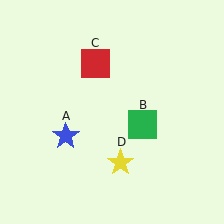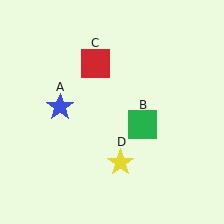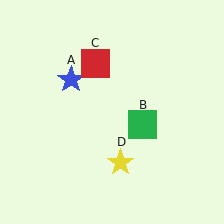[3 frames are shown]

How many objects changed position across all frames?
1 object changed position: blue star (object A).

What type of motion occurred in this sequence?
The blue star (object A) rotated clockwise around the center of the scene.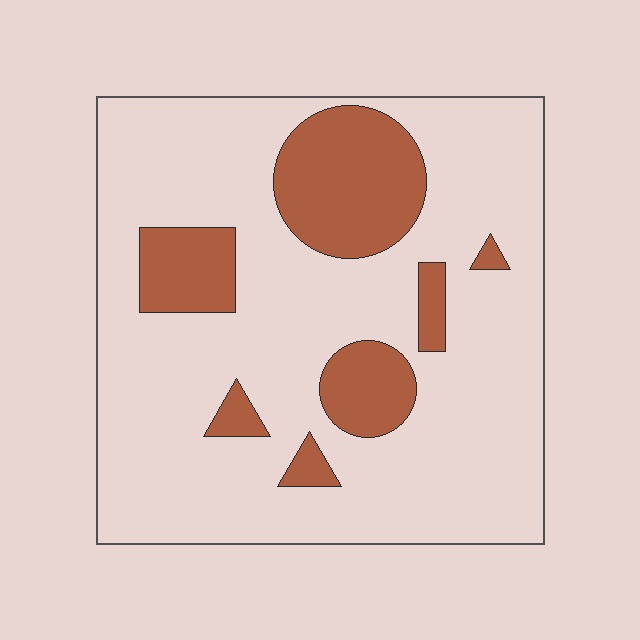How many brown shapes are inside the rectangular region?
7.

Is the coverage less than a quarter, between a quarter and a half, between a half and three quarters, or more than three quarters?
Less than a quarter.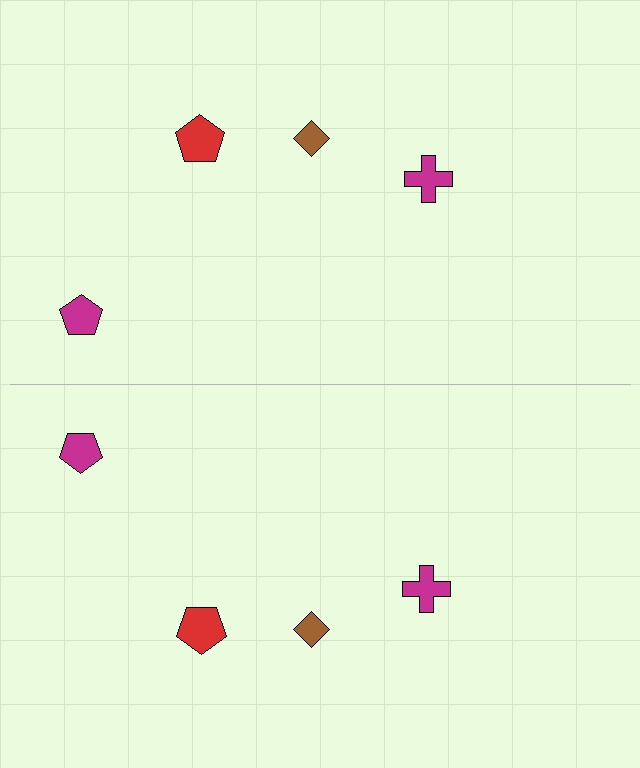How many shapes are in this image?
There are 8 shapes in this image.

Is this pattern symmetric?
Yes, this pattern has bilateral (reflection) symmetry.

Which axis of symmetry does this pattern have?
The pattern has a horizontal axis of symmetry running through the center of the image.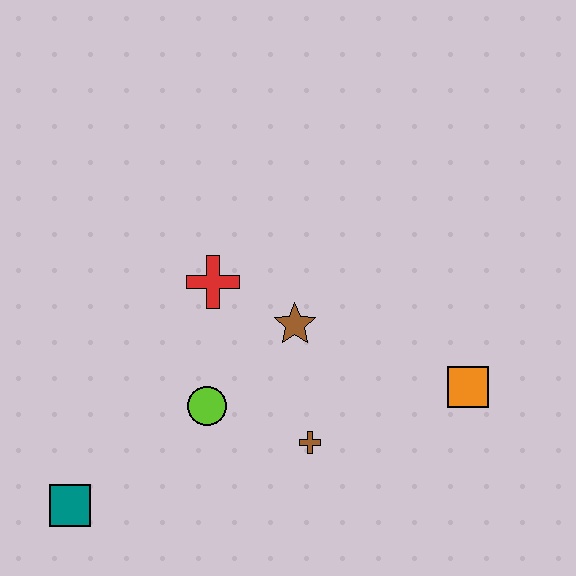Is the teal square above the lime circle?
No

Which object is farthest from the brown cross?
The teal square is farthest from the brown cross.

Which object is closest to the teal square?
The lime circle is closest to the teal square.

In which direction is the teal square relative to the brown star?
The teal square is to the left of the brown star.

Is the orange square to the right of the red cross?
Yes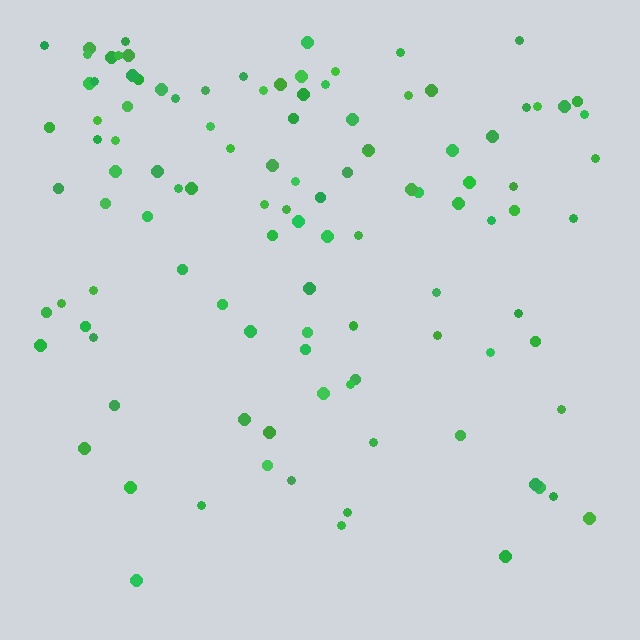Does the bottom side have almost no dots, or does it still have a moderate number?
Still a moderate number, just noticeably fewer than the top.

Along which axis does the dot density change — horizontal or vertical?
Vertical.